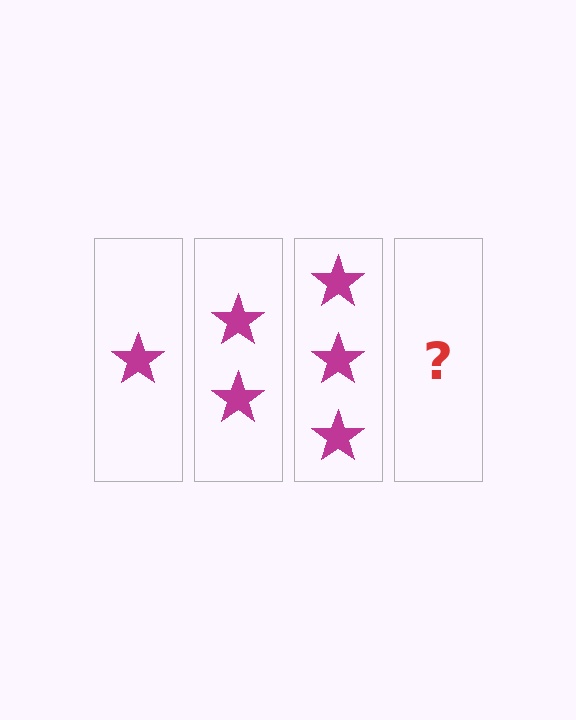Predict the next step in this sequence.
The next step is 4 stars.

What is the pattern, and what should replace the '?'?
The pattern is that each step adds one more star. The '?' should be 4 stars.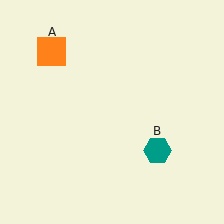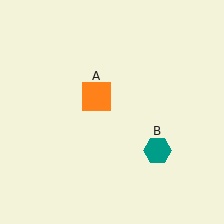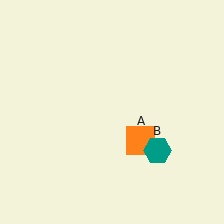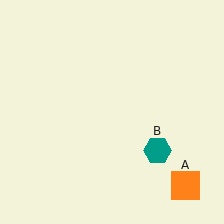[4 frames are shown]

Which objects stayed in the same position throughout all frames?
Teal hexagon (object B) remained stationary.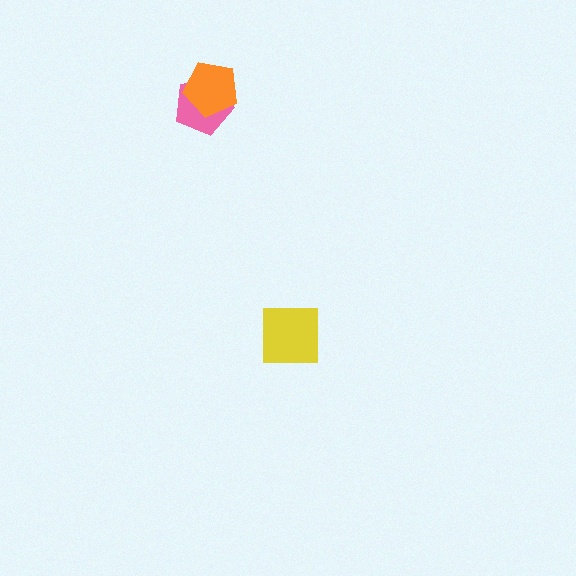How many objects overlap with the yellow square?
0 objects overlap with the yellow square.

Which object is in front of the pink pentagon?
The orange pentagon is in front of the pink pentagon.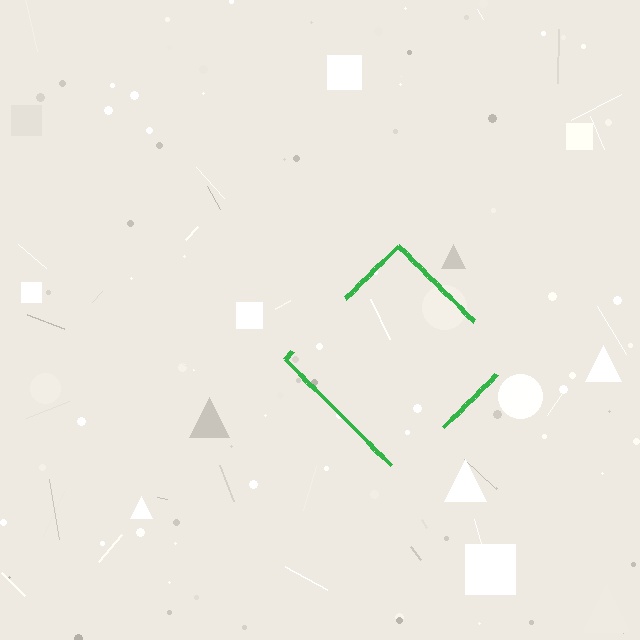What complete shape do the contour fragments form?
The contour fragments form a diamond.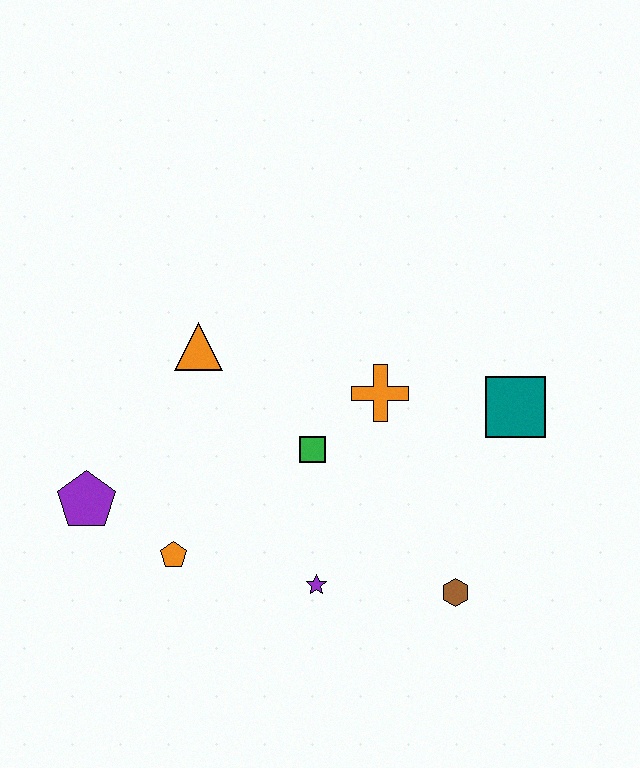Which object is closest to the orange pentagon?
The purple pentagon is closest to the orange pentagon.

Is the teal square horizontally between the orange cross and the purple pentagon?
No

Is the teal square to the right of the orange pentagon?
Yes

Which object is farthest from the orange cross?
The purple pentagon is farthest from the orange cross.